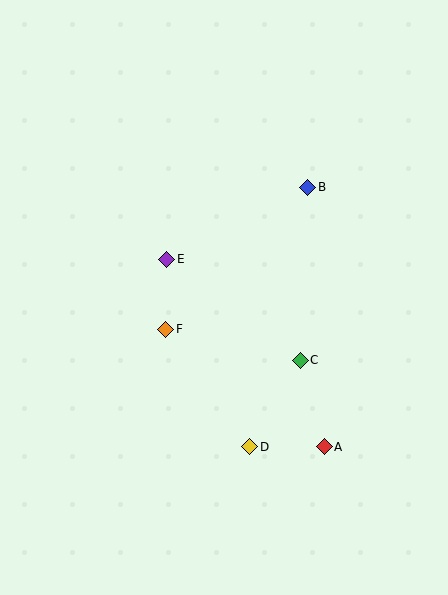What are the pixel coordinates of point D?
Point D is at (250, 447).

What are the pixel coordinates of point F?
Point F is at (166, 329).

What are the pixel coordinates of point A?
Point A is at (324, 447).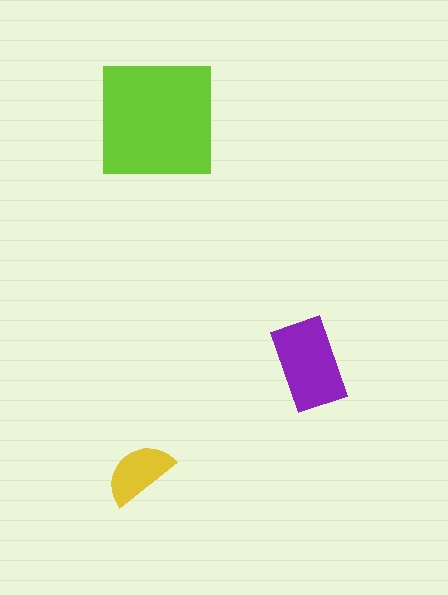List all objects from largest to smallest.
The lime square, the purple rectangle, the yellow semicircle.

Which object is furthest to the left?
The yellow semicircle is leftmost.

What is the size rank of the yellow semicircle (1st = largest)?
3rd.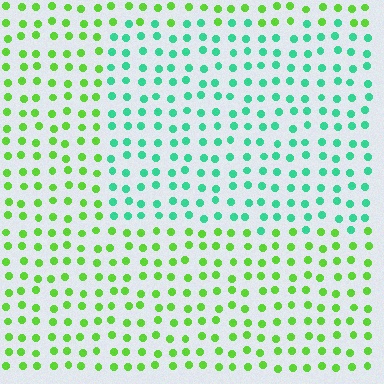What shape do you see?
I see a rectangle.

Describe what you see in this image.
The image is filled with small lime elements in a uniform arrangement. A rectangle-shaped region is visible where the elements are tinted to a slightly different hue, forming a subtle color boundary.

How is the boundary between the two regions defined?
The boundary is defined purely by a slight shift in hue (about 50 degrees). Spacing, size, and orientation are identical on both sides.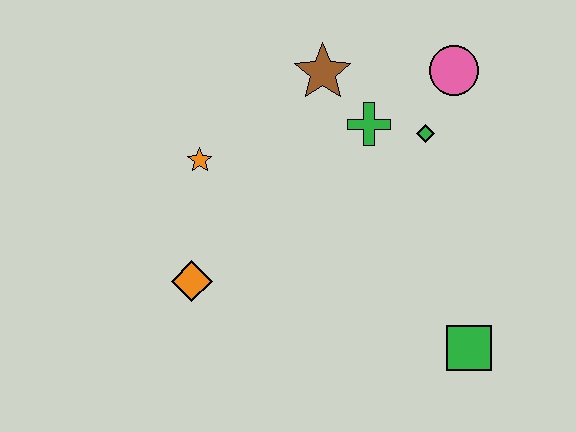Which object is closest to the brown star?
The green cross is closest to the brown star.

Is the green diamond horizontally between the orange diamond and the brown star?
No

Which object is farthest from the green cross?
The green square is farthest from the green cross.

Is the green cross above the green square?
Yes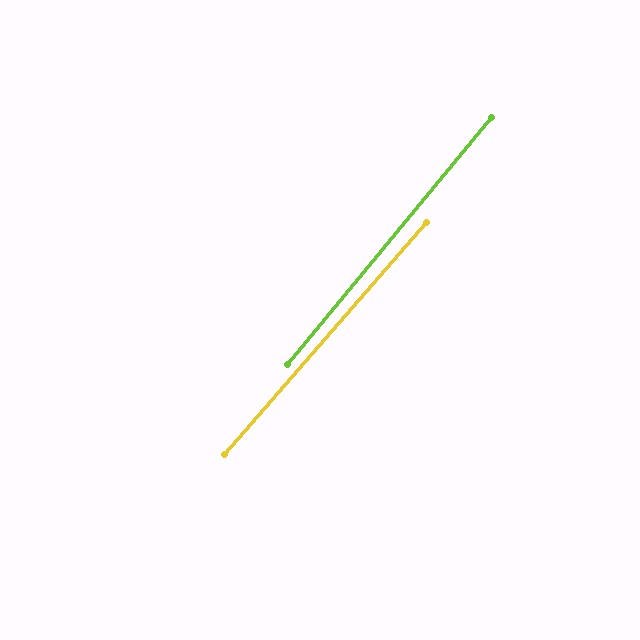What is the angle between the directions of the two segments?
Approximately 1 degree.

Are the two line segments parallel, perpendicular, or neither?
Parallel — their directions differ by only 1.5°.